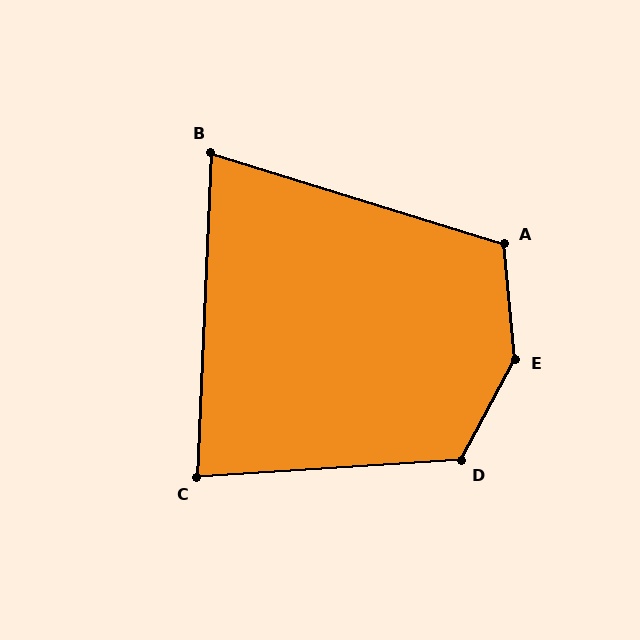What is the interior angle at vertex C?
Approximately 84 degrees (acute).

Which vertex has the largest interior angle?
E, at approximately 146 degrees.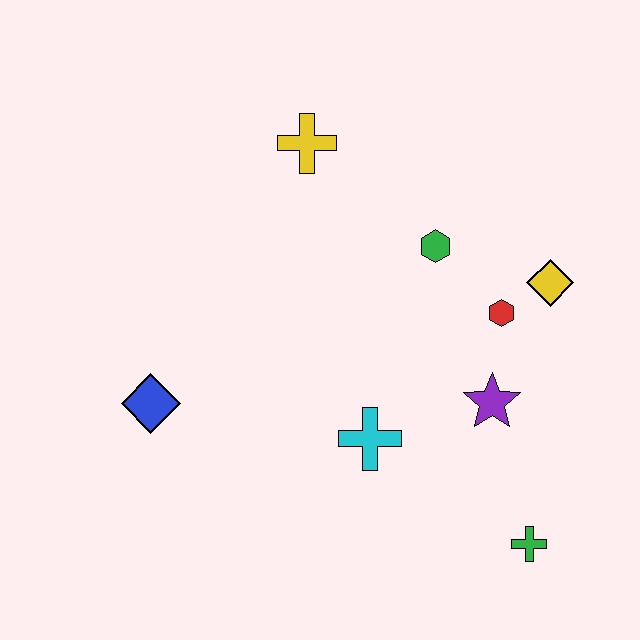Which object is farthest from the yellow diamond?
The blue diamond is farthest from the yellow diamond.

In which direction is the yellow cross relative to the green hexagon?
The yellow cross is to the left of the green hexagon.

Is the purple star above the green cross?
Yes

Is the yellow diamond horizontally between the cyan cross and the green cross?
No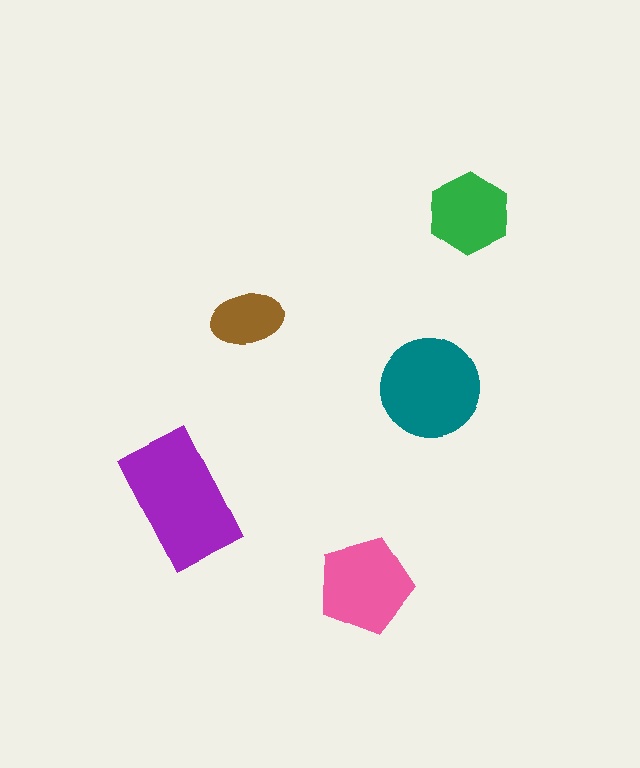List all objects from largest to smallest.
The purple rectangle, the teal circle, the pink pentagon, the green hexagon, the brown ellipse.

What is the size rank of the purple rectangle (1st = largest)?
1st.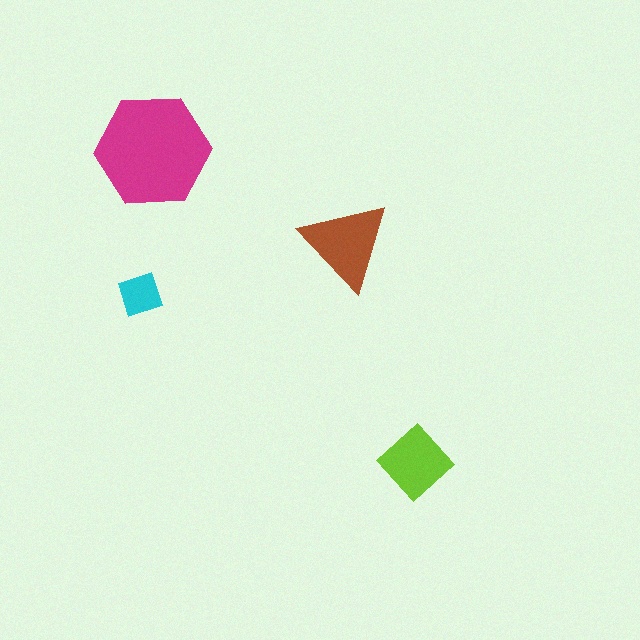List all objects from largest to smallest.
The magenta hexagon, the brown triangle, the lime diamond, the cyan square.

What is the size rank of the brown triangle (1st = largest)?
2nd.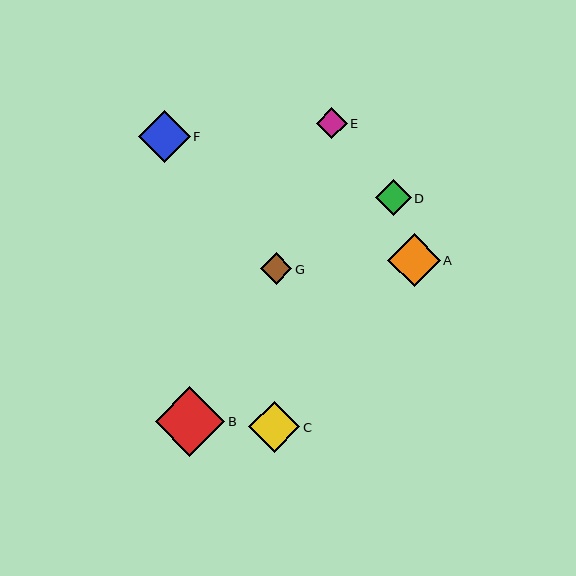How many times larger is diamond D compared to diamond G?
Diamond D is approximately 1.2 times the size of diamond G.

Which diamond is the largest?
Diamond B is the largest with a size of approximately 70 pixels.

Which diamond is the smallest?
Diamond E is the smallest with a size of approximately 31 pixels.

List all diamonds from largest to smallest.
From largest to smallest: B, A, F, C, D, G, E.